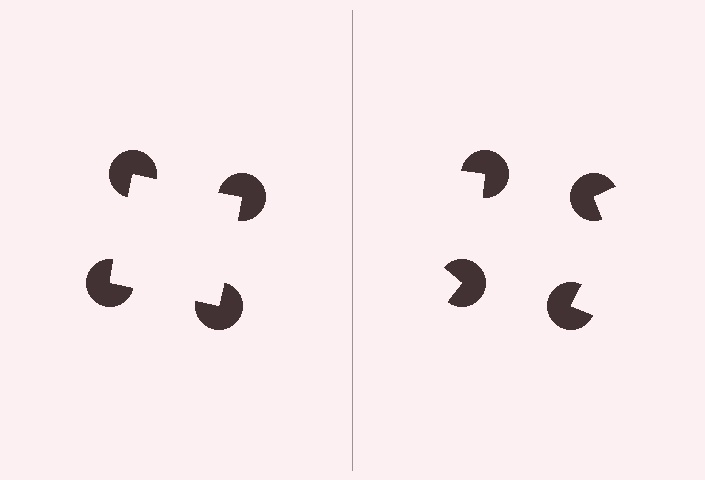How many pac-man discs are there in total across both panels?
8 — 4 on each side.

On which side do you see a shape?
An illusory square appears on the left side. On the right side the wedge cuts are rotated, so no coherent shape forms.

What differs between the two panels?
The pac-man discs are positioned identically on both sides; only the wedge orientations differ. On the left they align to a square; on the right they are misaligned.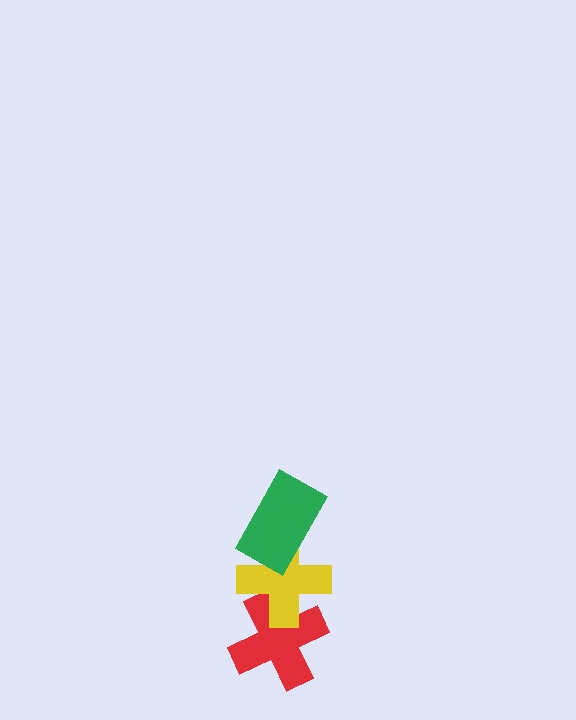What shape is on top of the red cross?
The yellow cross is on top of the red cross.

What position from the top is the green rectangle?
The green rectangle is 1st from the top.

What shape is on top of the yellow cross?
The green rectangle is on top of the yellow cross.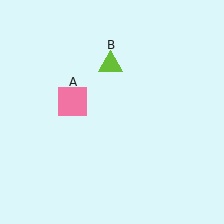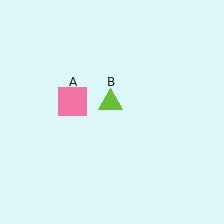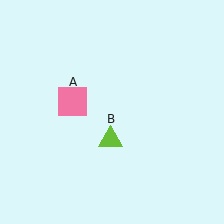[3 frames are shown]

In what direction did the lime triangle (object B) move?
The lime triangle (object B) moved down.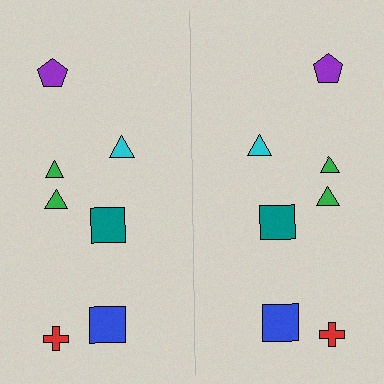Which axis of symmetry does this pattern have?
The pattern has a vertical axis of symmetry running through the center of the image.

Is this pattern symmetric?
Yes, this pattern has bilateral (reflection) symmetry.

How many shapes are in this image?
There are 14 shapes in this image.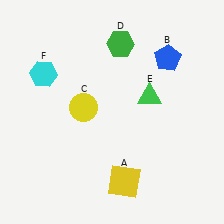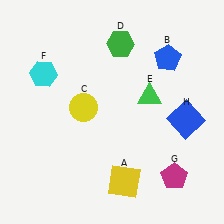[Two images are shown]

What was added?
A magenta pentagon (G), a blue square (H) were added in Image 2.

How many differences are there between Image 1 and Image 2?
There are 2 differences between the two images.